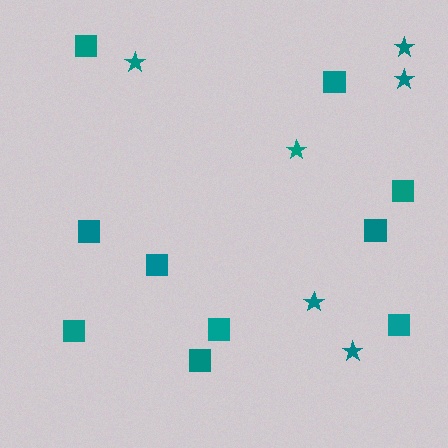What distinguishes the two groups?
There are 2 groups: one group of squares (10) and one group of stars (6).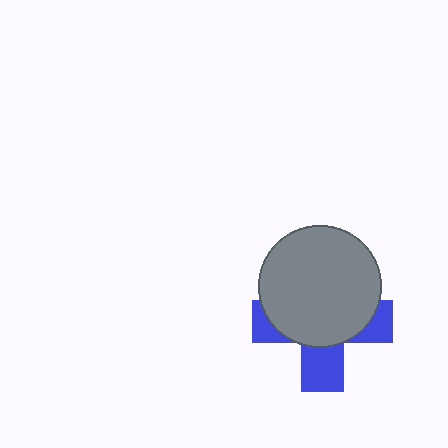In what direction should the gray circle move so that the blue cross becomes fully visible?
The gray circle should move up. That is the shortest direction to clear the overlap and leave the blue cross fully visible.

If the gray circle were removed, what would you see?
You would see the complete blue cross.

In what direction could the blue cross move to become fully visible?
The blue cross could move down. That would shift it out from behind the gray circle entirely.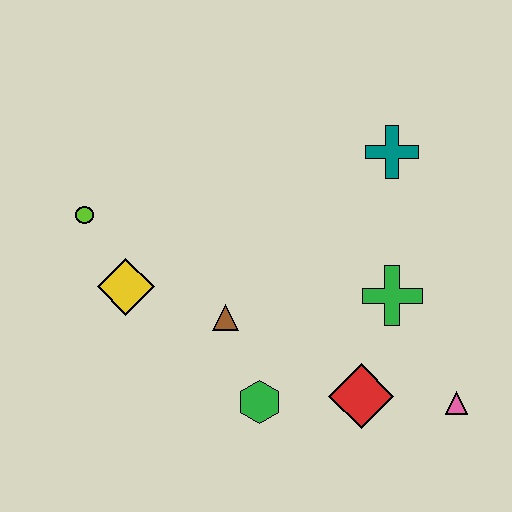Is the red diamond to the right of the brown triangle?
Yes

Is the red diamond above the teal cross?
No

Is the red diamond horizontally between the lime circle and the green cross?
Yes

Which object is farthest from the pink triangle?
The lime circle is farthest from the pink triangle.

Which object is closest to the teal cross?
The green cross is closest to the teal cross.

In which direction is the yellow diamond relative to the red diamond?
The yellow diamond is to the left of the red diamond.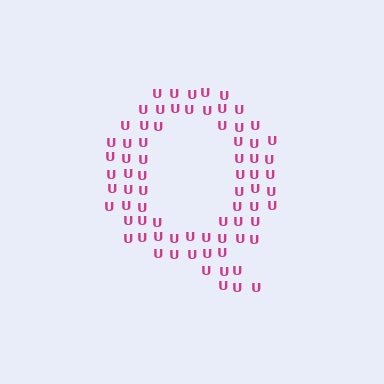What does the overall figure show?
The overall figure shows the letter Q.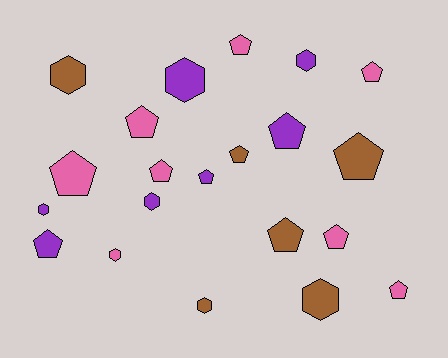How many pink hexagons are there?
There is 1 pink hexagon.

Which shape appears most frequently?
Pentagon, with 13 objects.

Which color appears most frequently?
Pink, with 8 objects.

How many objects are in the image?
There are 21 objects.